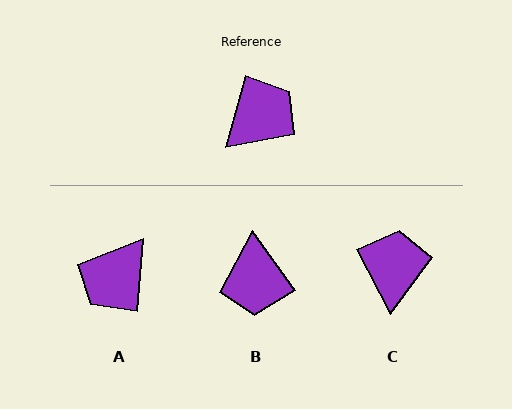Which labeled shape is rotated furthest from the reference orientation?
A, about 169 degrees away.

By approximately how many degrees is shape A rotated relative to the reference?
Approximately 169 degrees clockwise.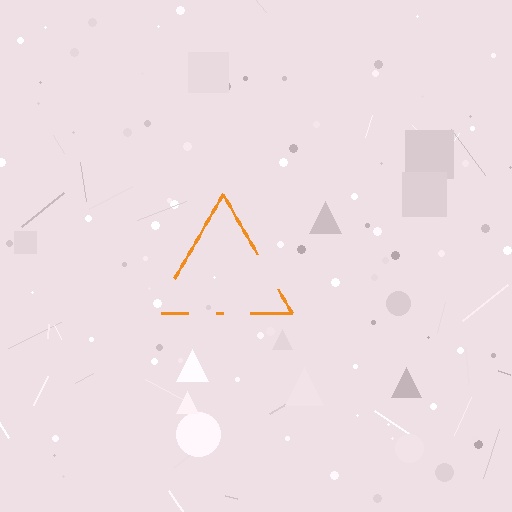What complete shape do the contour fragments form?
The contour fragments form a triangle.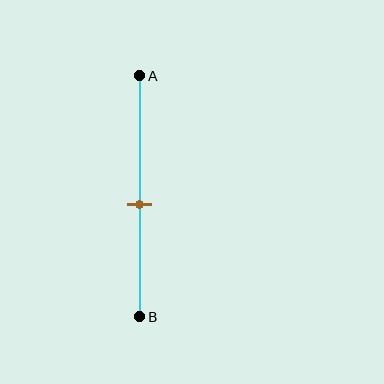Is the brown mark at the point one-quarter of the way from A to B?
No, the mark is at about 55% from A, not at the 25% one-quarter point.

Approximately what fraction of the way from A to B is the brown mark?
The brown mark is approximately 55% of the way from A to B.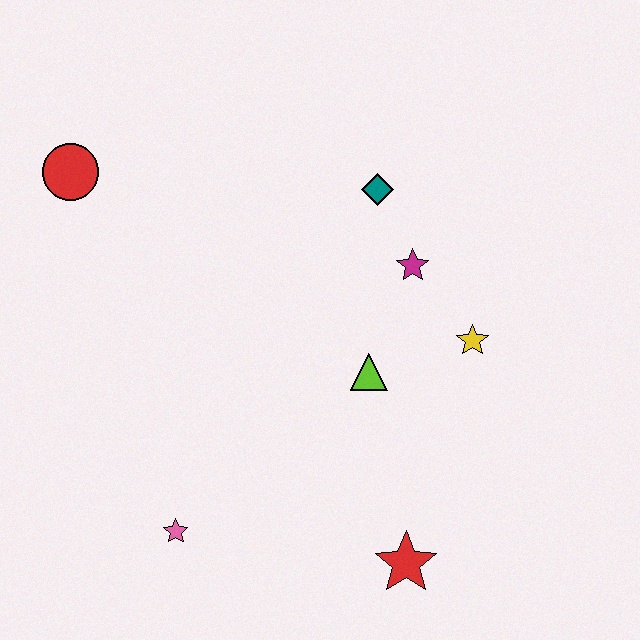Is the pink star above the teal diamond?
No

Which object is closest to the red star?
The lime triangle is closest to the red star.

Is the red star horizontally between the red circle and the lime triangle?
No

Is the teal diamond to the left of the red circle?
No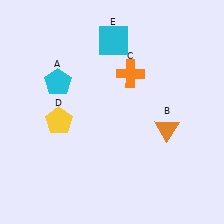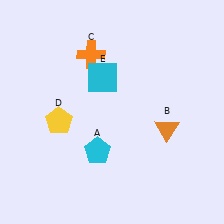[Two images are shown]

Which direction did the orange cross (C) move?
The orange cross (C) moved left.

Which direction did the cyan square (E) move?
The cyan square (E) moved down.